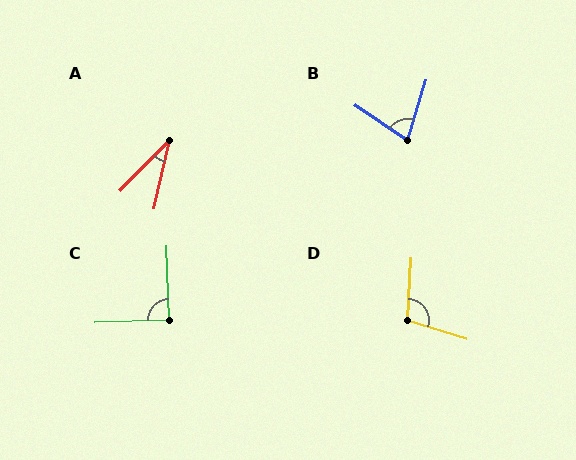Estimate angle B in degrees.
Approximately 73 degrees.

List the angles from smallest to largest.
A (32°), B (73°), C (90°), D (104°).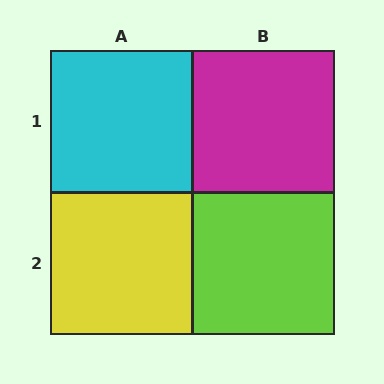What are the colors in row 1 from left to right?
Cyan, magenta.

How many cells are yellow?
1 cell is yellow.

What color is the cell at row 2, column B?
Lime.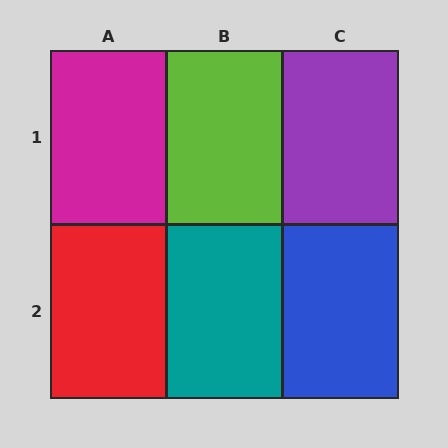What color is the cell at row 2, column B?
Teal.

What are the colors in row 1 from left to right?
Magenta, lime, purple.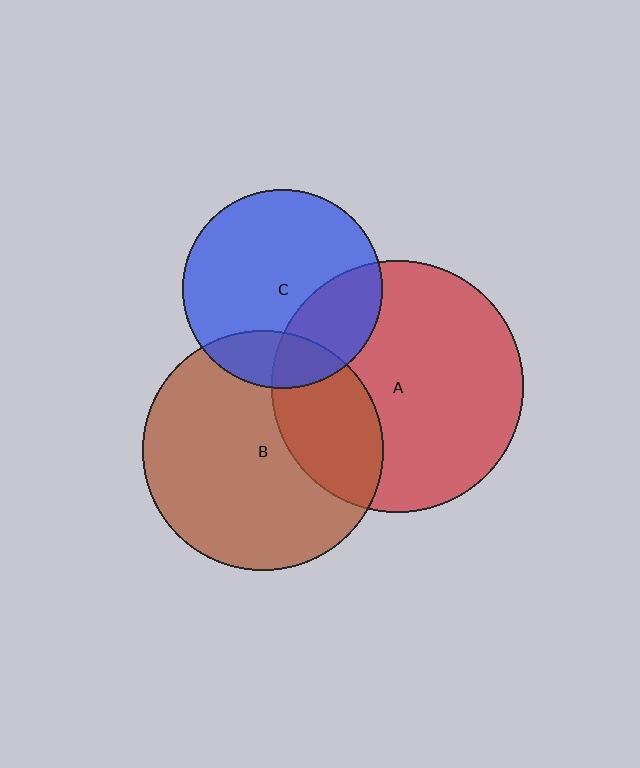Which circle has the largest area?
Circle A (red).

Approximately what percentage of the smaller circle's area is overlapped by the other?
Approximately 25%.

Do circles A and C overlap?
Yes.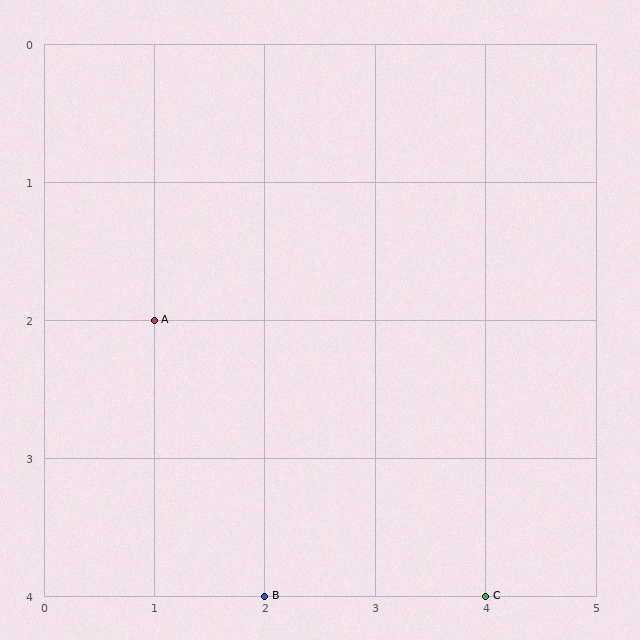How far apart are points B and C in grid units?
Points B and C are 2 columns apart.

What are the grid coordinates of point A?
Point A is at grid coordinates (1, 2).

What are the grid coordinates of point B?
Point B is at grid coordinates (2, 4).